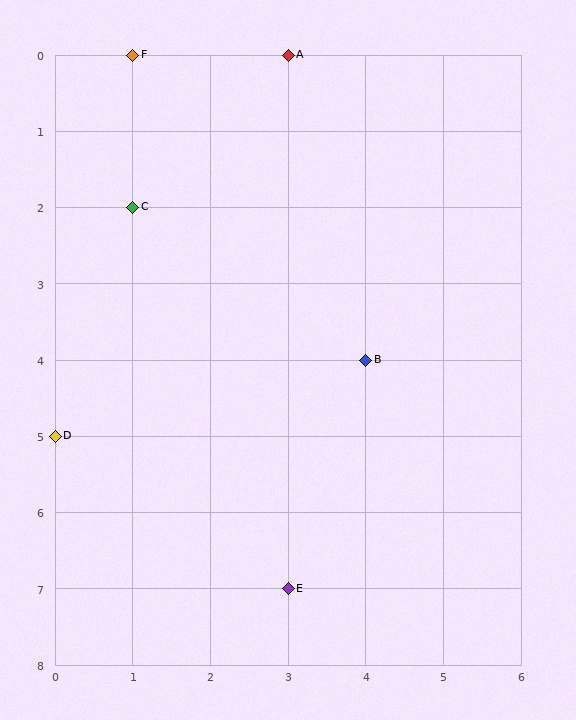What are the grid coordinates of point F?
Point F is at grid coordinates (1, 0).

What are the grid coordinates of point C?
Point C is at grid coordinates (1, 2).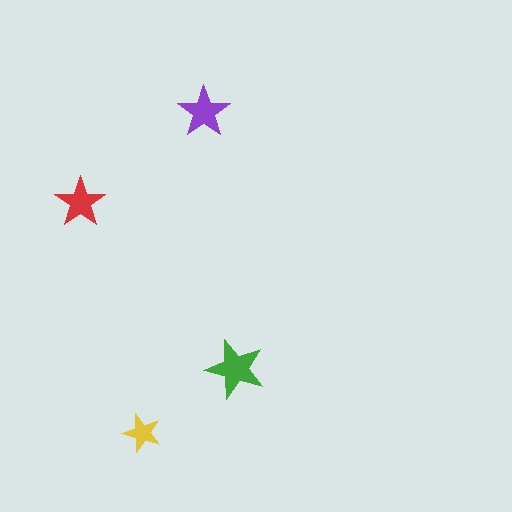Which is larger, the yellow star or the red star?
The red one.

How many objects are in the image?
There are 4 objects in the image.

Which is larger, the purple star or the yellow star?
The purple one.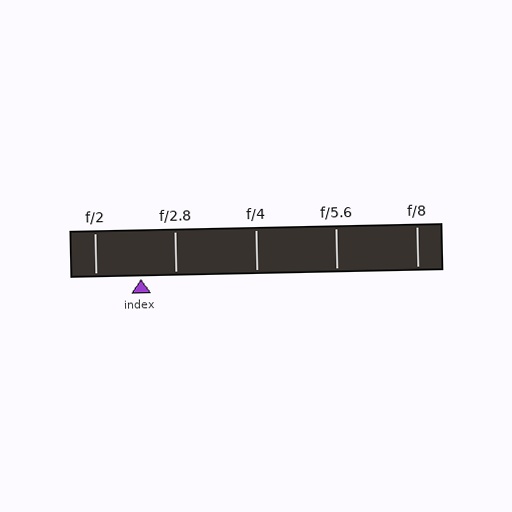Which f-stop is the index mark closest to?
The index mark is closest to f/2.8.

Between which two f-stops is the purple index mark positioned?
The index mark is between f/2 and f/2.8.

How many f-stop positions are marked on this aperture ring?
There are 5 f-stop positions marked.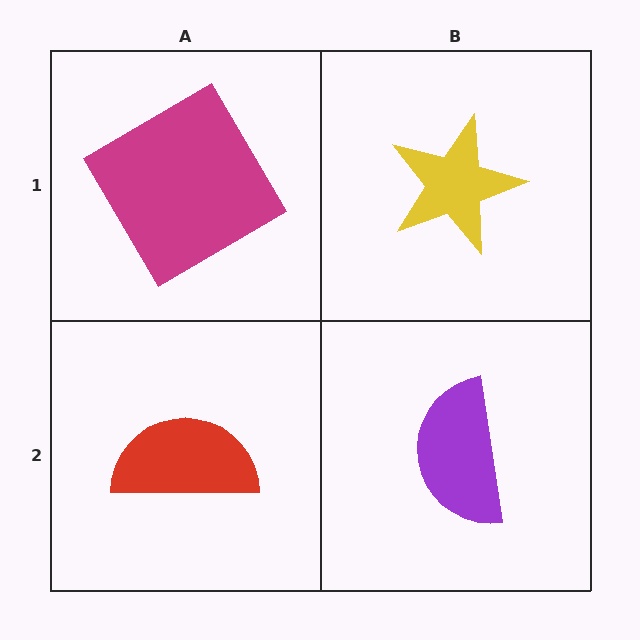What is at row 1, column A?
A magenta diamond.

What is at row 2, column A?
A red semicircle.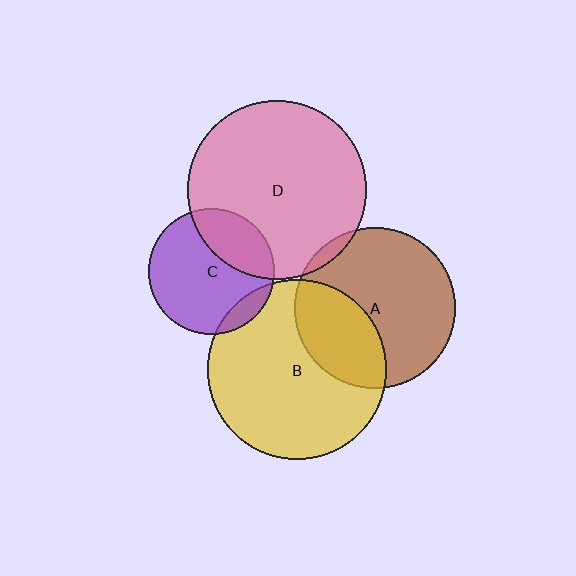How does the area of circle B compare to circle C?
Approximately 2.0 times.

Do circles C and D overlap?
Yes.